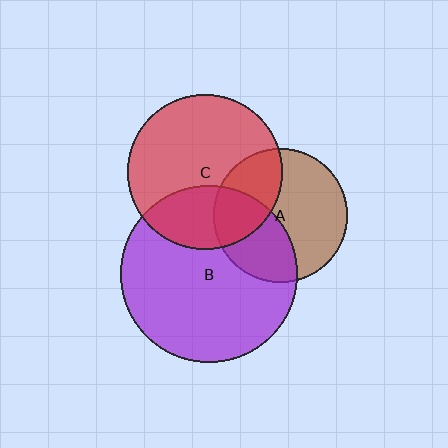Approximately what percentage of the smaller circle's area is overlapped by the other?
Approximately 30%.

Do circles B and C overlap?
Yes.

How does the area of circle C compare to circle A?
Approximately 1.3 times.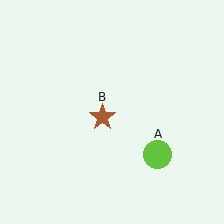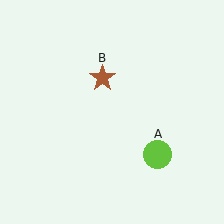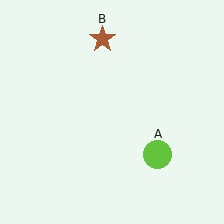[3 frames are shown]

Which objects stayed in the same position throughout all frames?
Lime circle (object A) remained stationary.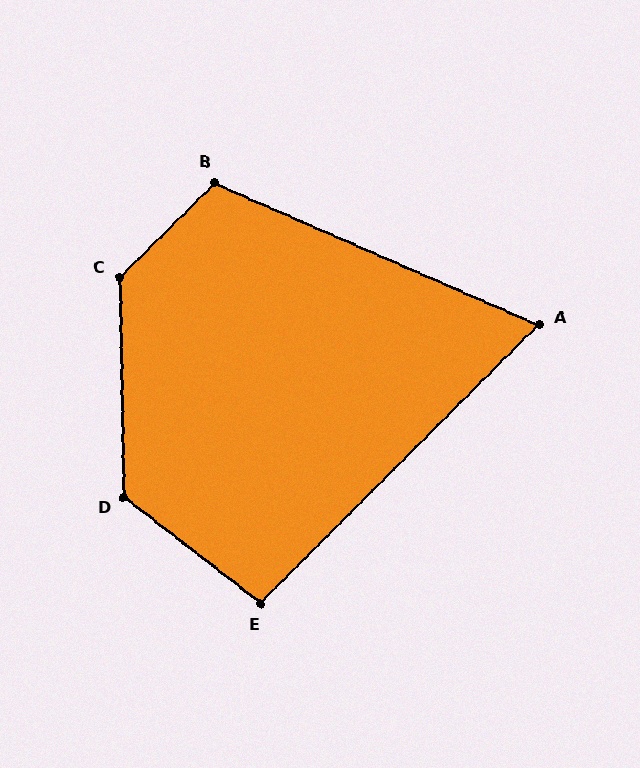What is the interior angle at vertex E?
Approximately 97 degrees (obtuse).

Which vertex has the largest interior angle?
C, at approximately 134 degrees.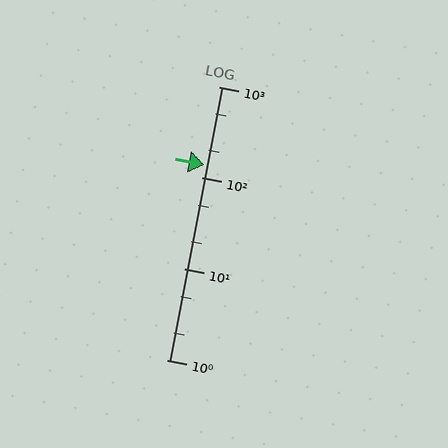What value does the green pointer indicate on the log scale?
The pointer indicates approximately 140.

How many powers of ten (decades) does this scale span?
The scale spans 3 decades, from 1 to 1000.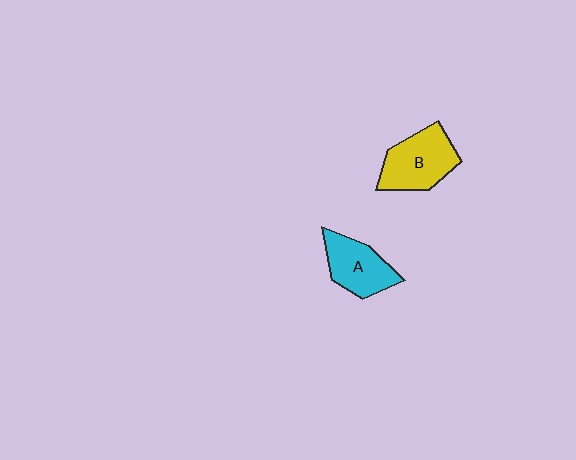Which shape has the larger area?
Shape B (yellow).